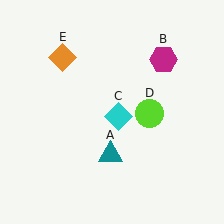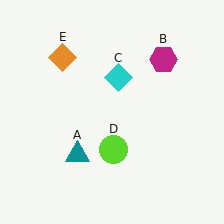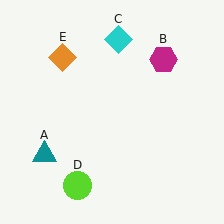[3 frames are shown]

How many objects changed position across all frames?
3 objects changed position: teal triangle (object A), cyan diamond (object C), lime circle (object D).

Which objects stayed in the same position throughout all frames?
Magenta hexagon (object B) and orange diamond (object E) remained stationary.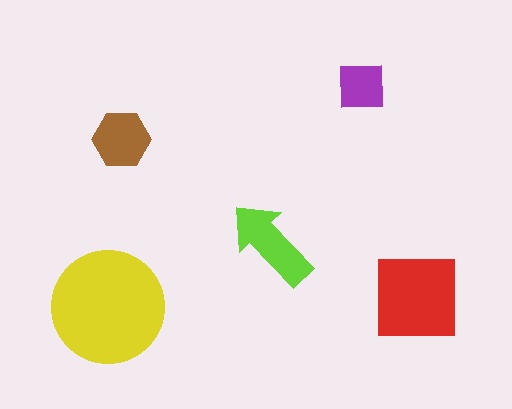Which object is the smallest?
The purple square.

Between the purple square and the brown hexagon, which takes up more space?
The brown hexagon.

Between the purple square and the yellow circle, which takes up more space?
The yellow circle.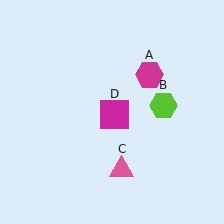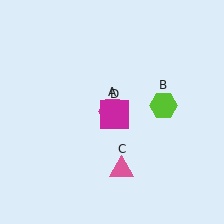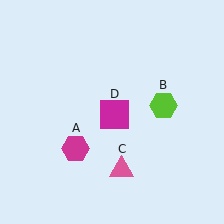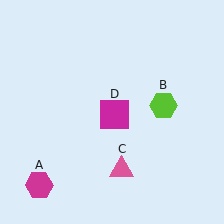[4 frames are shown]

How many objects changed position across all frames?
1 object changed position: magenta hexagon (object A).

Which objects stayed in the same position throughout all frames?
Lime hexagon (object B) and pink triangle (object C) and magenta square (object D) remained stationary.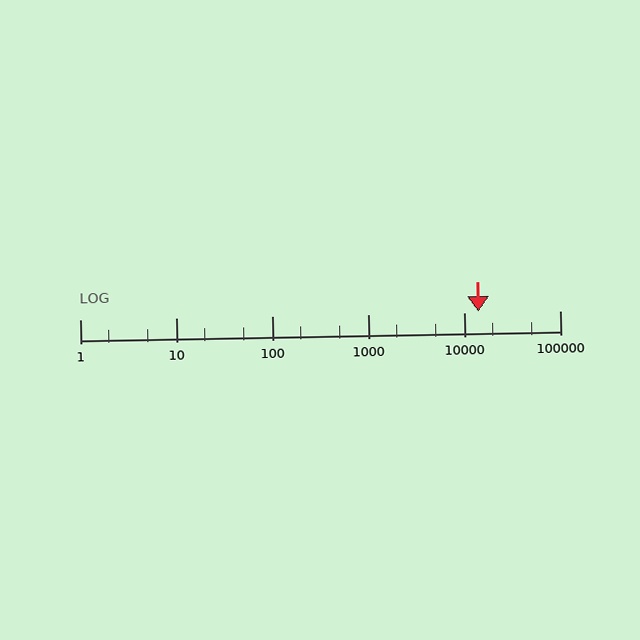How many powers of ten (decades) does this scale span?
The scale spans 5 decades, from 1 to 100000.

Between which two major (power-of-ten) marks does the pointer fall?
The pointer is between 10000 and 100000.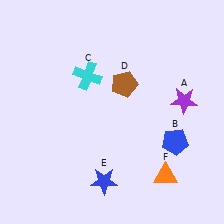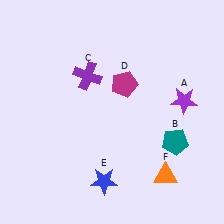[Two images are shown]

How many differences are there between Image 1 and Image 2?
There are 3 differences between the two images.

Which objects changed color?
B changed from blue to teal. C changed from cyan to purple. D changed from brown to magenta.